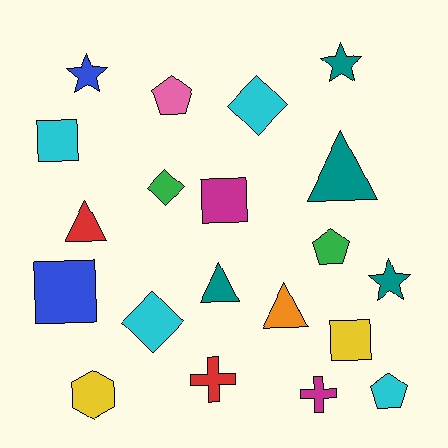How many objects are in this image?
There are 20 objects.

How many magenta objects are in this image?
There are 2 magenta objects.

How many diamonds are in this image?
There are 3 diamonds.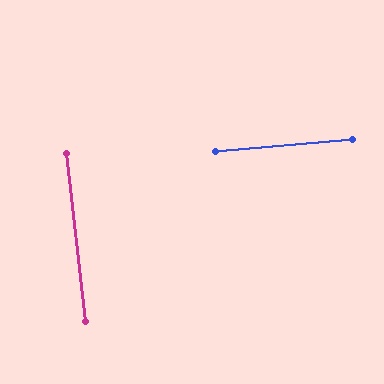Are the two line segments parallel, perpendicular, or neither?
Perpendicular — they meet at approximately 88°.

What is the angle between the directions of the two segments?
Approximately 88 degrees.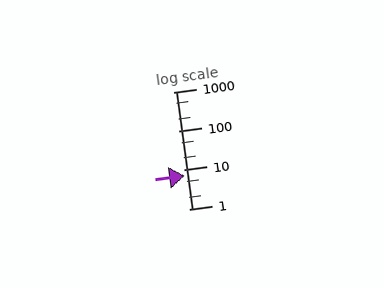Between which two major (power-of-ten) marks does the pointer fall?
The pointer is between 1 and 10.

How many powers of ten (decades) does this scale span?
The scale spans 3 decades, from 1 to 1000.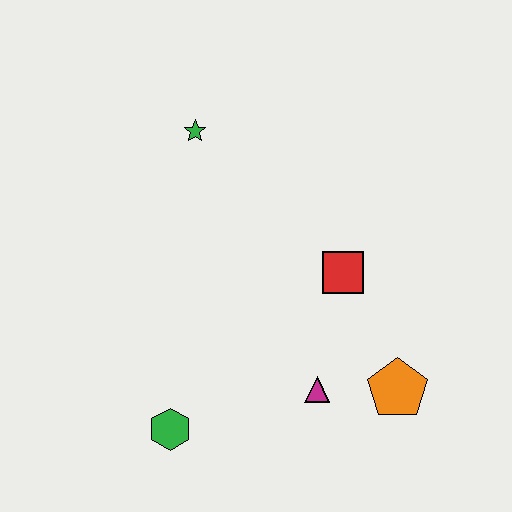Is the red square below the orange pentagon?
No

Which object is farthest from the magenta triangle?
The green star is farthest from the magenta triangle.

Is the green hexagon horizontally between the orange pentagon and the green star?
No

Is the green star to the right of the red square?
No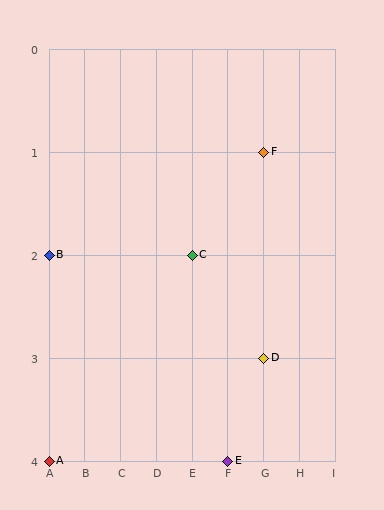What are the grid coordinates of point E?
Point E is at grid coordinates (F, 4).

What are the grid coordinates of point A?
Point A is at grid coordinates (A, 4).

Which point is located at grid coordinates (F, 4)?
Point E is at (F, 4).